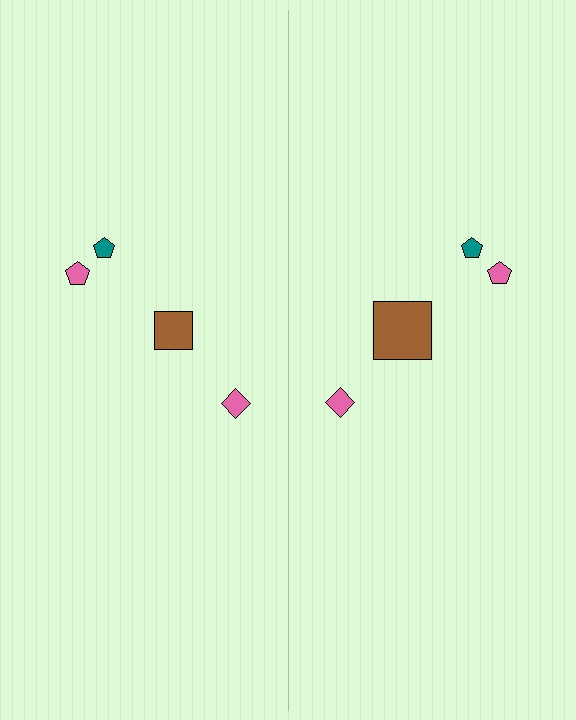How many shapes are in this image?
There are 8 shapes in this image.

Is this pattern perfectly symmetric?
No, the pattern is not perfectly symmetric. The brown square on the right side has a different size than its mirror counterpart.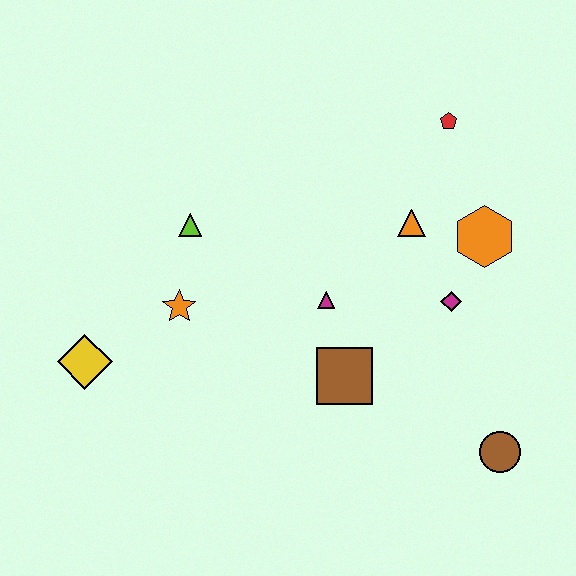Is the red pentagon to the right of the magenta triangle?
Yes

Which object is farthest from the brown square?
The red pentagon is farthest from the brown square.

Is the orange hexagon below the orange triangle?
Yes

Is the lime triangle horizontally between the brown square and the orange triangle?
No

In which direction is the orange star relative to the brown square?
The orange star is to the left of the brown square.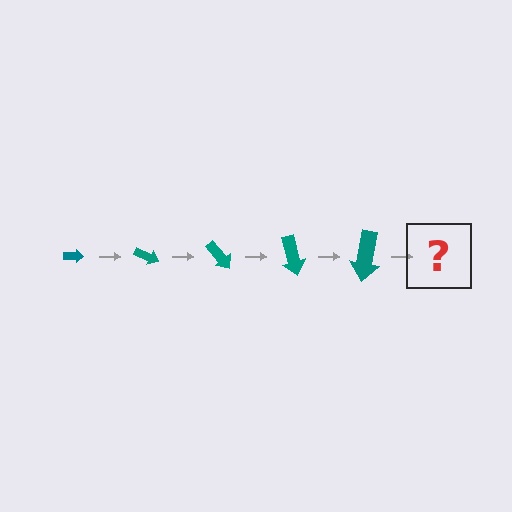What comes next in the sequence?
The next element should be an arrow, larger than the previous one and rotated 125 degrees from the start.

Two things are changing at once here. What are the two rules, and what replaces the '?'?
The two rules are that the arrow grows larger each step and it rotates 25 degrees each step. The '?' should be an arrow, larger than the previous one and rotated 125 degrees from the start.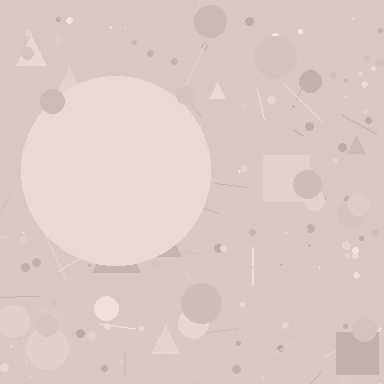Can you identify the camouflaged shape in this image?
The camouflaged shape is a circle.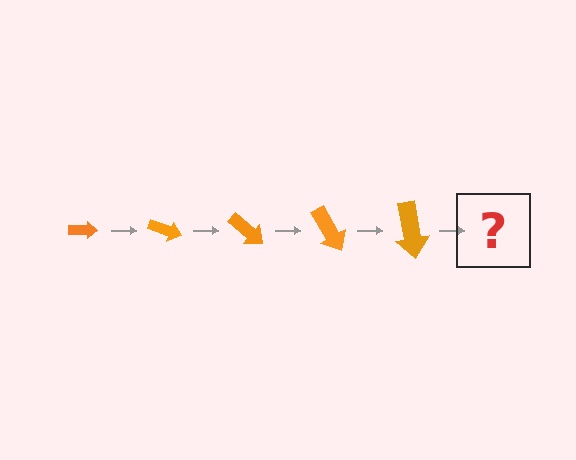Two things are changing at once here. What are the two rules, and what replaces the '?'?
The two rules are that the arrow grows larger each step and it rotates 20 degrees each step. The '?' should be an arrow, larger than the previous one and rotated 100 degrees from the start.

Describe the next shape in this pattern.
It should be an arrow, larger than the previous one and rotated 100 degrees from the start.